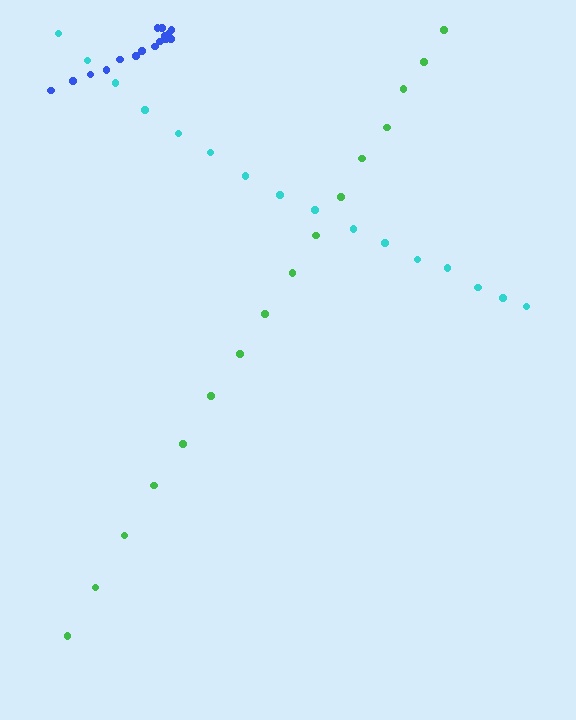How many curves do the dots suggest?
There are 3 distinct paths.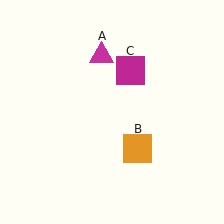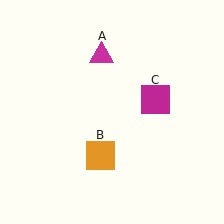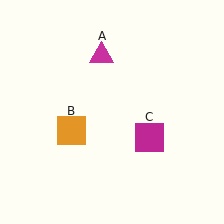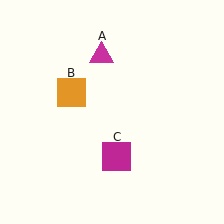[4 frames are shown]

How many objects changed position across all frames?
2 objects changed position: orange square (object B), magenta square (object C).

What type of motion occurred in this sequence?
The orange square (object B), magenta square (object C) rotated clockwise around the center of the scene.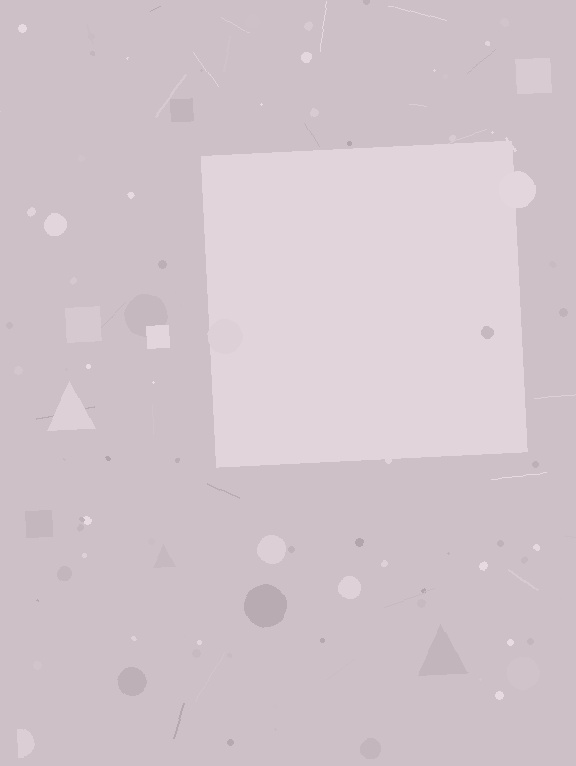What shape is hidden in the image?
A square is hidden in the image.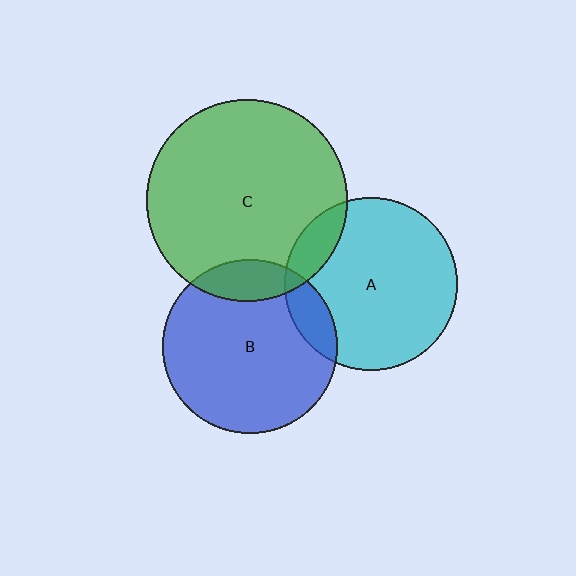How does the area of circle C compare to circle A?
Approximately 1.3 times.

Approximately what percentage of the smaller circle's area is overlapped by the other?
Approximately 15%.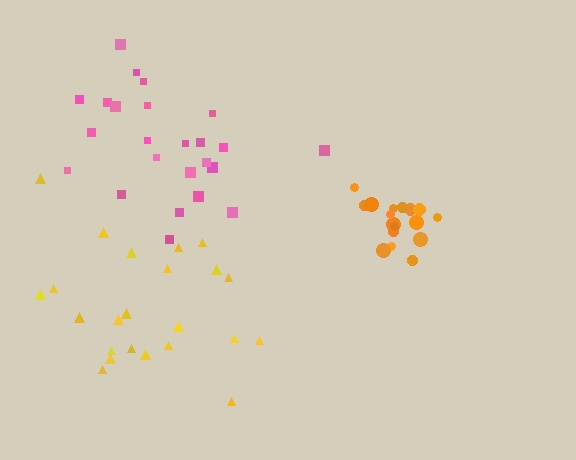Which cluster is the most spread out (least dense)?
Yellow.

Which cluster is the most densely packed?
Orange.